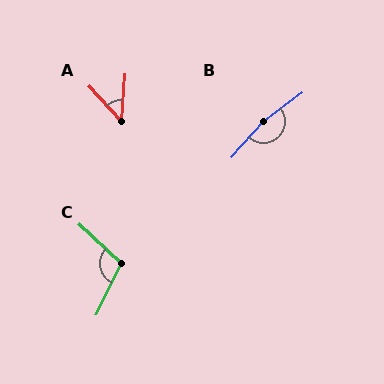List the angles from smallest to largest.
A (47°), C (107°), B (168°).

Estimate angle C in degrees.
Approximately 107 degrees.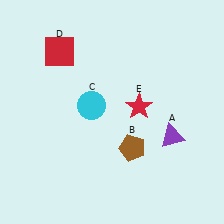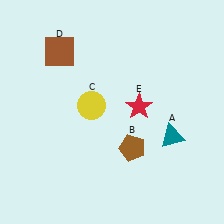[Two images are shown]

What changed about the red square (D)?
In Image 1, D is red. In Image 2, it changed to brown.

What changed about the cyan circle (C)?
In Image 1, C is cyan. In Image 2, it changed to yellow.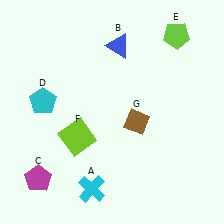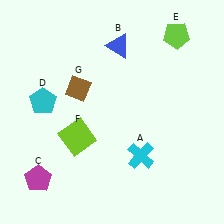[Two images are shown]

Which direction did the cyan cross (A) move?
The cyan cross (A) moved right.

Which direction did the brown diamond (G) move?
The brown diamond (G) moved left.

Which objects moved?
The objects that moved are: the cyan cross (A), the brown diamond (G).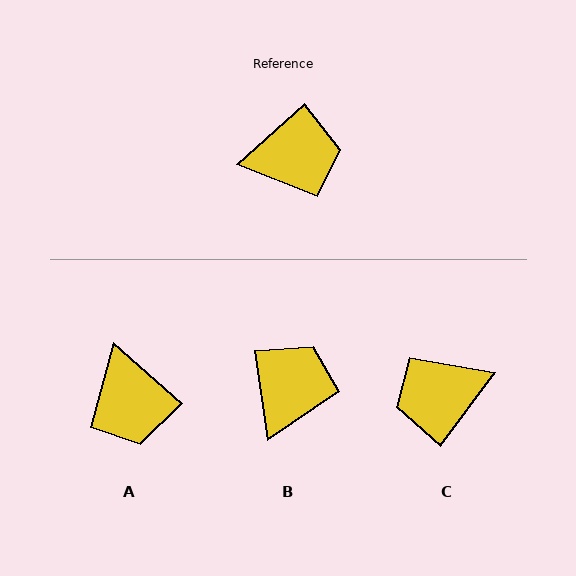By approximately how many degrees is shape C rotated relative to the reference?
Approximately 169 degrees clockwise.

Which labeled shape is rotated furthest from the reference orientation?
C, about 169 degrees away.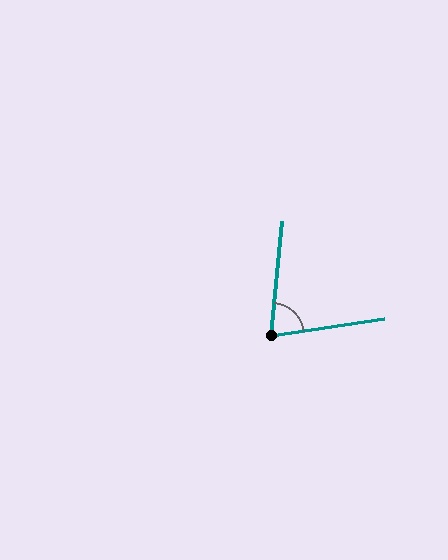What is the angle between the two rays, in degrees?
Approximately 76 degrees.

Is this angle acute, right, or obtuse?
It is acute.